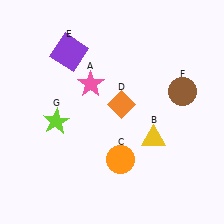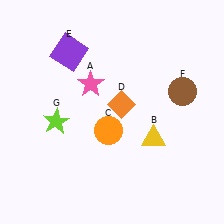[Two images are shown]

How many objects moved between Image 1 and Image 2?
1 object moved between the two images.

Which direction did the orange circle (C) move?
The orange circle (C) moved up.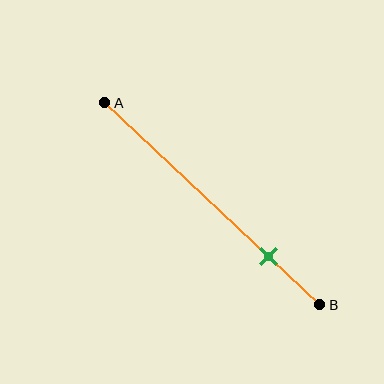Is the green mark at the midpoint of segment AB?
No, the mark is at about 75% from A, not at the 50% midpoint.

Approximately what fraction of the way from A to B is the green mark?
The green mark is approximately 75% of the way from A to B.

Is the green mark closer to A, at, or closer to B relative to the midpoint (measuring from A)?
The green mark is closer to point B than the midpoint of segment AB.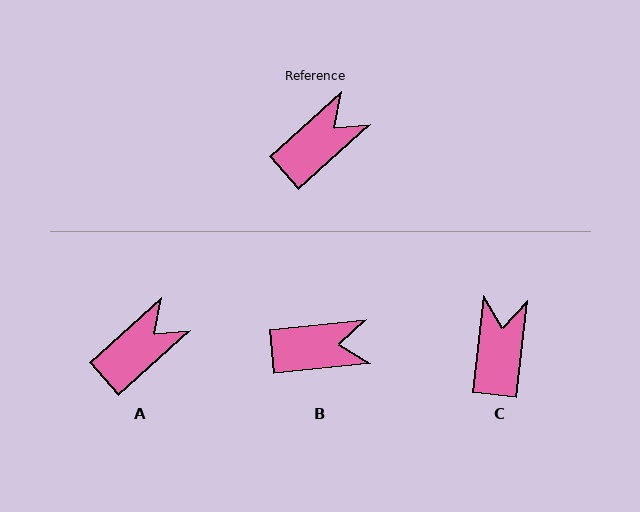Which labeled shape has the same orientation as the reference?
A.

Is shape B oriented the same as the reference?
No, it is off by about 36 degrees.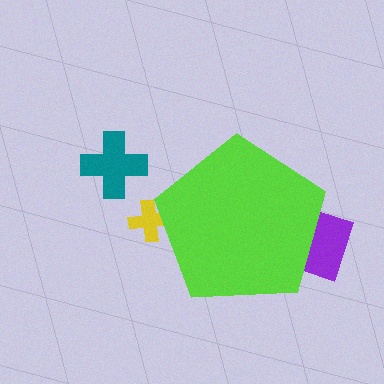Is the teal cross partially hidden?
No, the teal cross is fully visible.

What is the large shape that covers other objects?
A lime pentagon.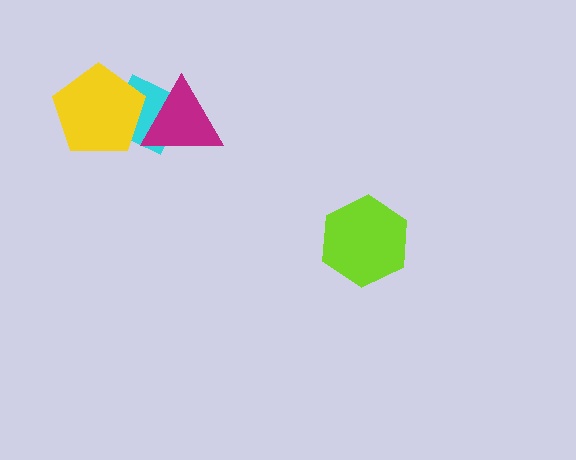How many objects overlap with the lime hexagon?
0 objects overlap with the lime hexagon.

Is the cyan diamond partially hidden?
Yes, it is partially covered by another shape.